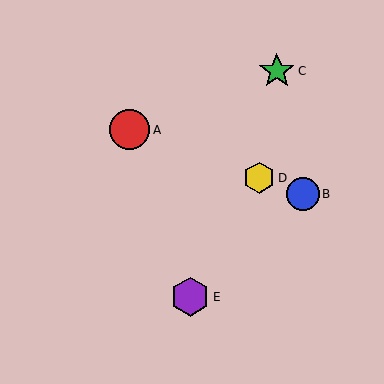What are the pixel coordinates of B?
Object B is at (303, 194).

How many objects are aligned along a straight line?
3 objects (A, B, D) are aligned along a straight line.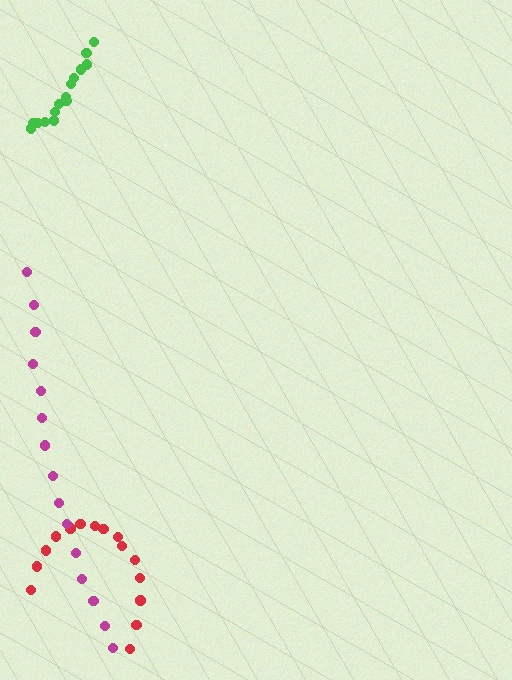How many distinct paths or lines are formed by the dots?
There are 3 distinct paths.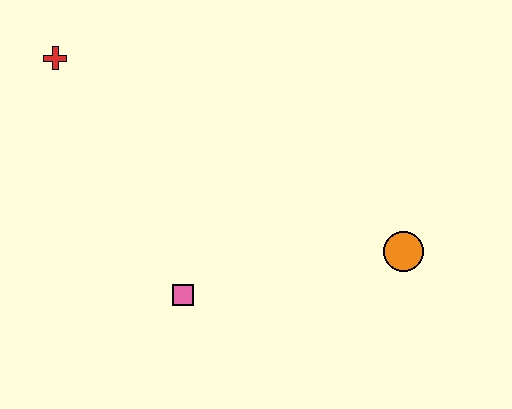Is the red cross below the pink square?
No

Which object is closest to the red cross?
The pink square is closest to the red cross.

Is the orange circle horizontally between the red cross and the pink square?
No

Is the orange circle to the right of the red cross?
Yes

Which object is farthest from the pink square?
The red cross is farthest from the pink square.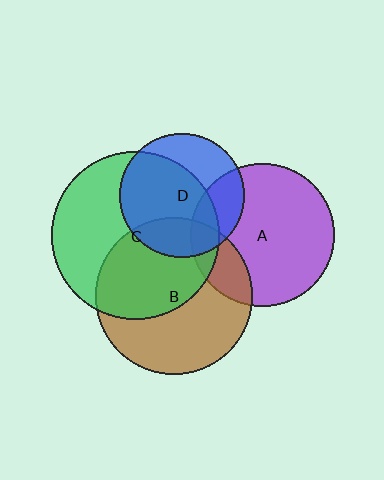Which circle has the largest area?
Circle C (green).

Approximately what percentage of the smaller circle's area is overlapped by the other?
Approximately 25%.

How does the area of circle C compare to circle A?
Approximately 1.4 times.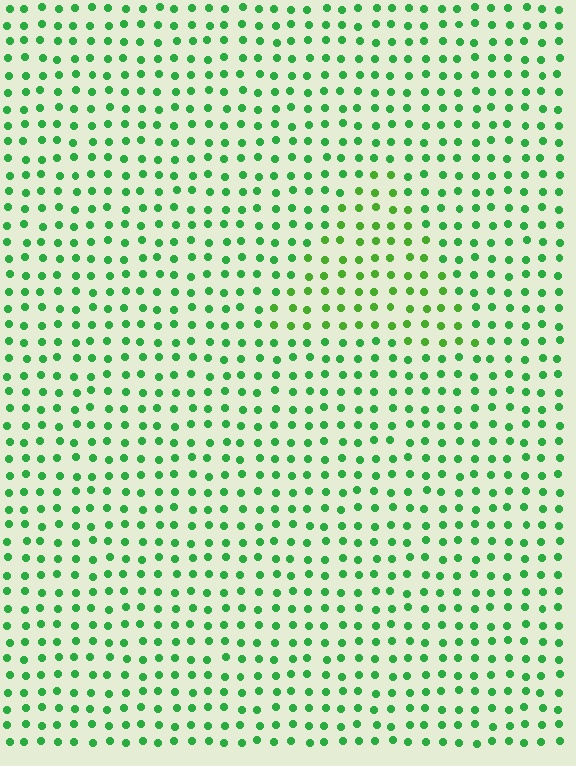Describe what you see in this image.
The image is filled with small green elements in a uniform arrangement. A triangle-shaped region is visible where the elements are tinted to a slightly different hue, forming a subtle color boundary.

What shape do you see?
I see a triangle.